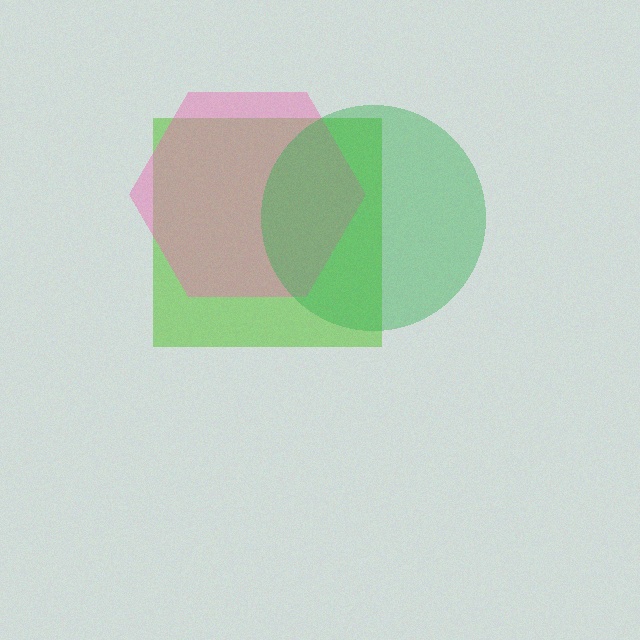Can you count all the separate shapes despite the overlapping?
Yes, there are 3 separate shapes.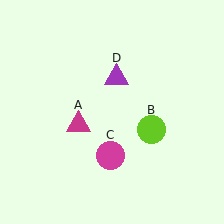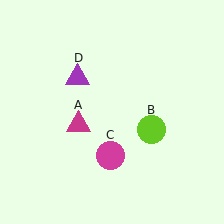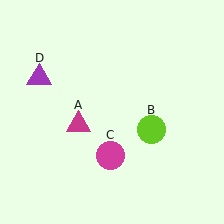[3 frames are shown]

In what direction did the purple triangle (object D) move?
The purple triangle (object D) moved left.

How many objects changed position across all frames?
1 object changed position: purple triangle (object D).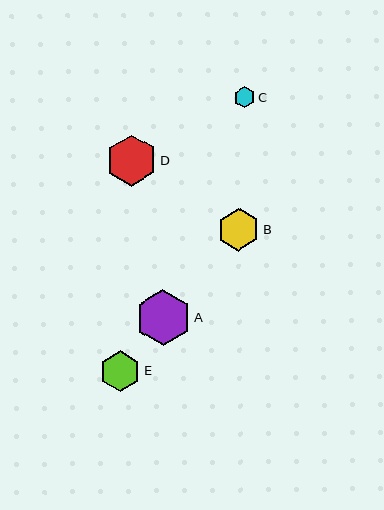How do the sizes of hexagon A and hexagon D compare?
Hexagon A and hexagon D are approximately the same size.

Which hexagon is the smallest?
Hexagon C is the smallest with a size of approximately 21 pixels.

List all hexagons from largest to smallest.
From largest to smallest: A, D, B, E, C.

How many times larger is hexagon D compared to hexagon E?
Hexagon D is approximately 1.2 times the size of hexagon E.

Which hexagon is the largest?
Hexagon A is the largest with a size of approximately 56 pixels.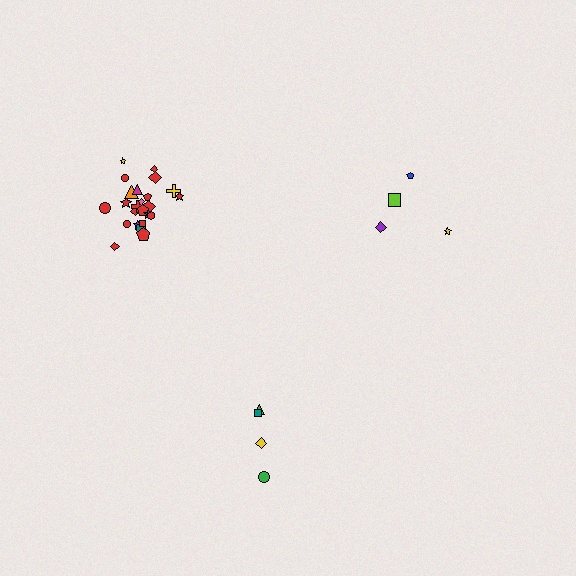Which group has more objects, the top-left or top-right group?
The top-left group.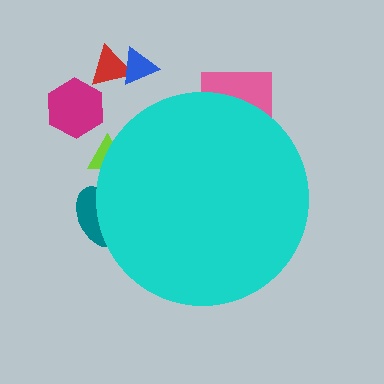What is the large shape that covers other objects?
A cyan circle.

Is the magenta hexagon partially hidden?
No, the magenta hexagon is fully visible.